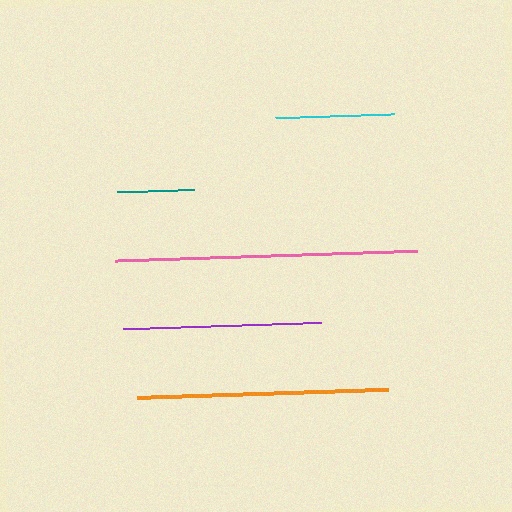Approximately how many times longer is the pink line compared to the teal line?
The pink line is approximately 3.9 times the length of the teal line.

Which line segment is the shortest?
The teal line is the shortest at approximately 77 pixels.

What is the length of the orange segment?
The orange segment is approximately 252 pixels long.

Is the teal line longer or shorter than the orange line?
The orange line is longer than the teal line.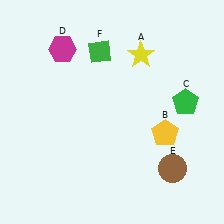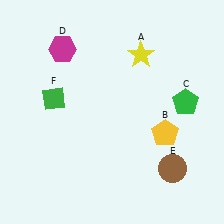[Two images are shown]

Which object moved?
The green diamond (F) moved down.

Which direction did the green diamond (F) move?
The green diamond (F) moved down.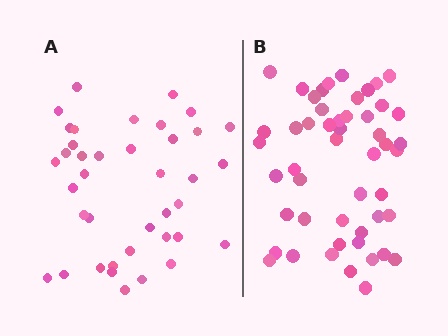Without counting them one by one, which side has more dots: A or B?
Region B (the right region) has more dots.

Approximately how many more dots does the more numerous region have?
Region B has roughly 12 or so more dots than region A.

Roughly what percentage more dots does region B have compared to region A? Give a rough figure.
About 30% more.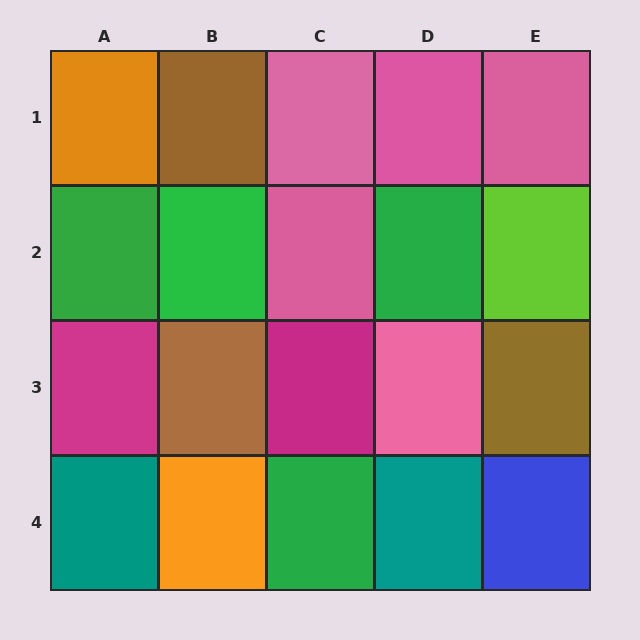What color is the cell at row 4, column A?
Teal.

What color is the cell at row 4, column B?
Orange.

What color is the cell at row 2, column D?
Green.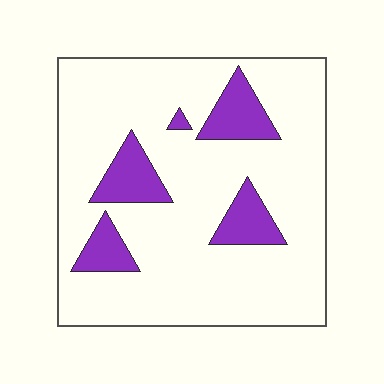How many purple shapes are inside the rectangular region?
5.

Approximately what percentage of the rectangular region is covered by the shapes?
Approximately 15%.